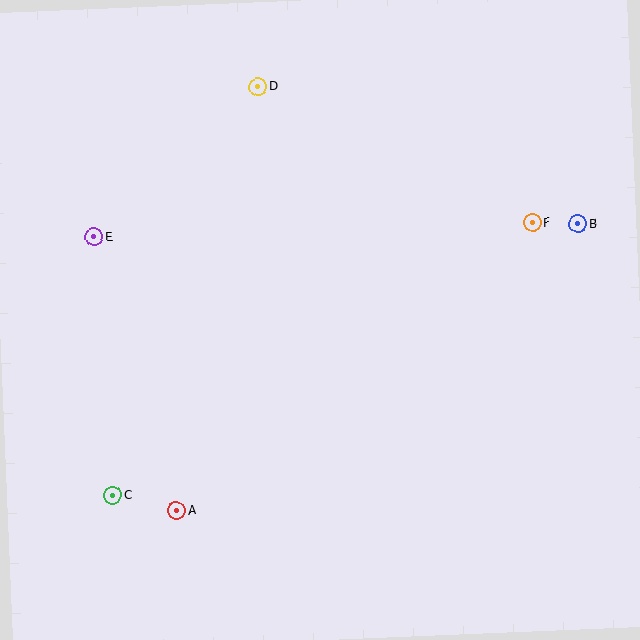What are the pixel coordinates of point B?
Point B is at (578, 224).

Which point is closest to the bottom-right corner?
Point B is closest to the bottom-right corner.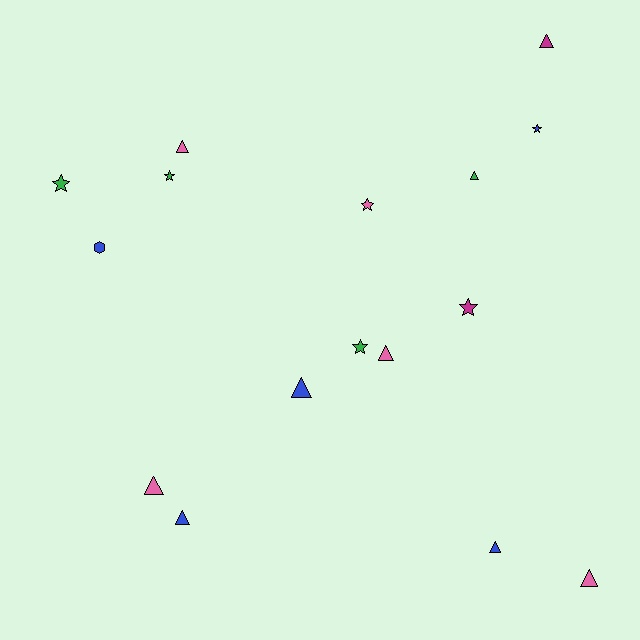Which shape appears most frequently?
Triangle, with 9 objects.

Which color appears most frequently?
Blue, with 5 objects.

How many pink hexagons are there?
There are no pink hexagons.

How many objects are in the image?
There are 16 objects.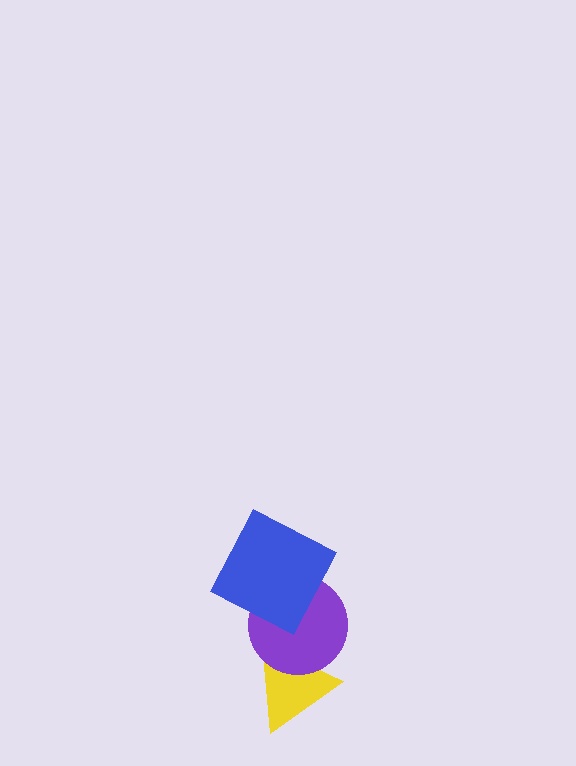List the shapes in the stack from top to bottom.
From top to bottom: the blue square, the purple circle, the yellow triangle.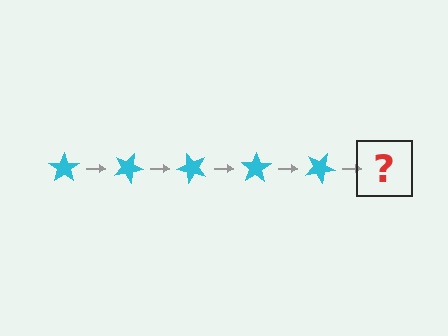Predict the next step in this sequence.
The next step is a cyan star rotated 125 degrees.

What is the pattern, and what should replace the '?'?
The pattern is that the star rotates 25 degrees each step. The '?' should be a cyan star rotated 125 degrees.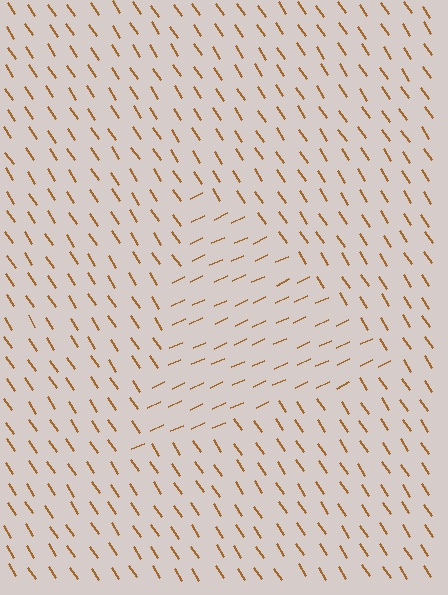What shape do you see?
I see a triangle.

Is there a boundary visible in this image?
Yes, there is a texture boundary formed by a change in line orientation.